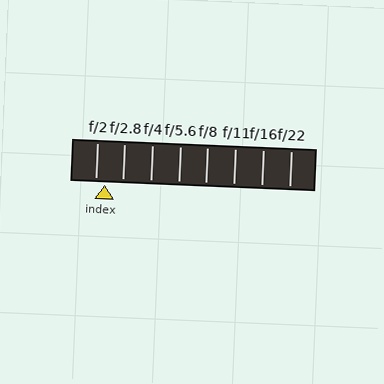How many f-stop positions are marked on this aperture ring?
There are 8 f-stop positions marked.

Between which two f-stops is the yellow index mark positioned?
The index mark is between f/2 and f/2.8.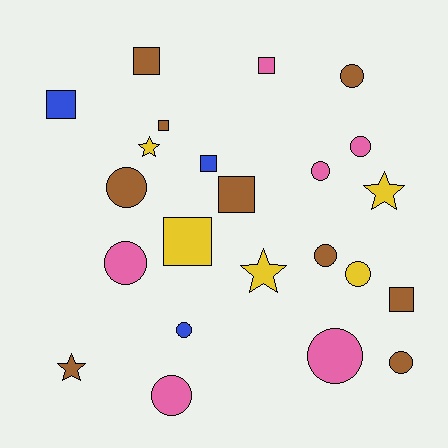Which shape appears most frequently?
Circle, with 11 objects.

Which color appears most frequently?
Brown, with 9 objects.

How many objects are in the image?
There are 23 objects.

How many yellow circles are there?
There is 1 yellow circle.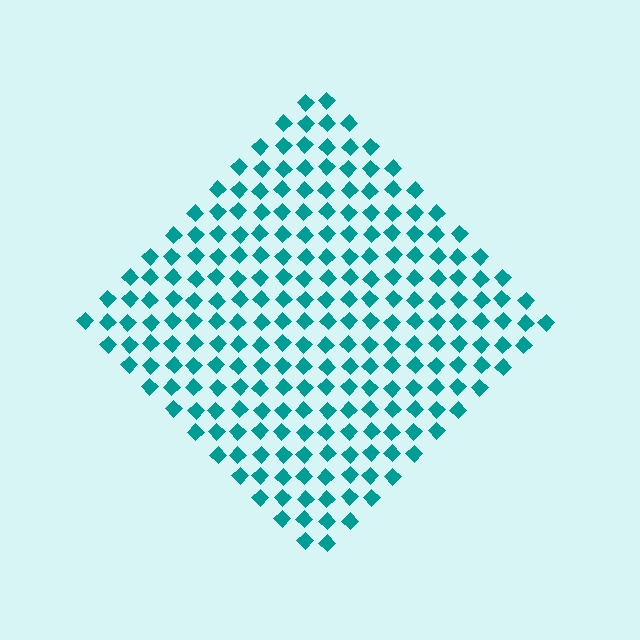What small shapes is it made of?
It is made of small diamonds.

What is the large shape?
The large shape is a diamond.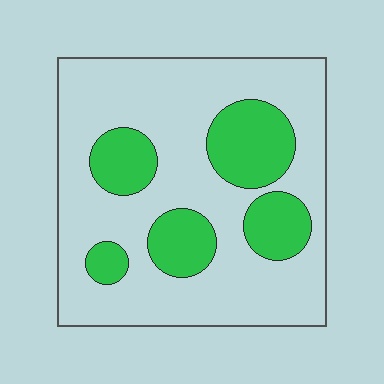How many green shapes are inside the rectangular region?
5.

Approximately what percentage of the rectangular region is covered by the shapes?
Approximately 25%.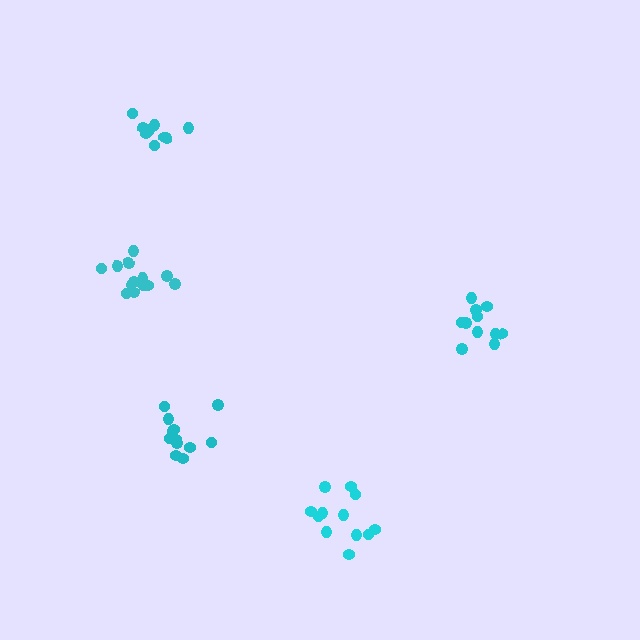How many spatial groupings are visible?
There are 5 spatial groupings.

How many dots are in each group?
Group 1: 13 dots, Group 2: 12 dots, Group 3: 9 dots, Group 4: 11 dots, Group 5: 12 dots (57 total).